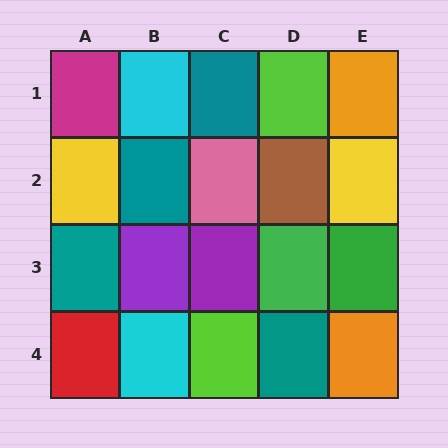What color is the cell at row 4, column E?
Orange.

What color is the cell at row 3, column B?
Purple.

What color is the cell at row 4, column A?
Red.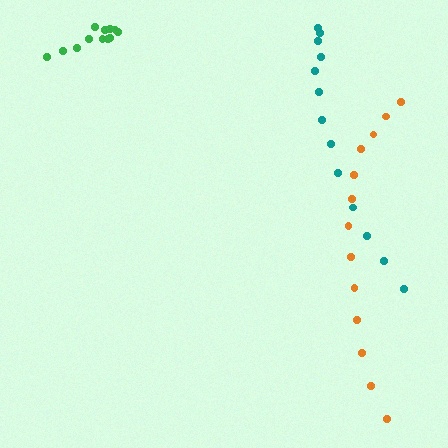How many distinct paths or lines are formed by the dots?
There are 3 distinct paths.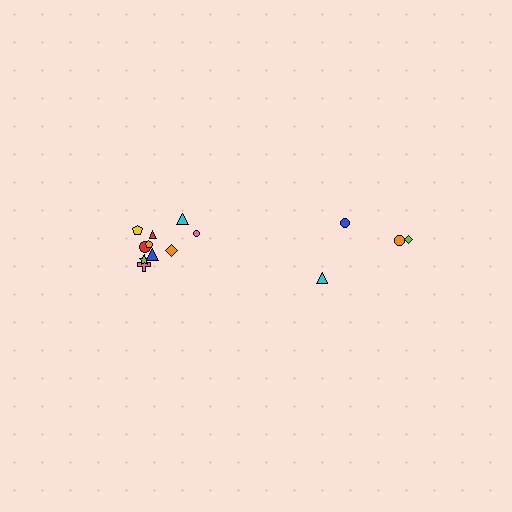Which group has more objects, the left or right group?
The left group.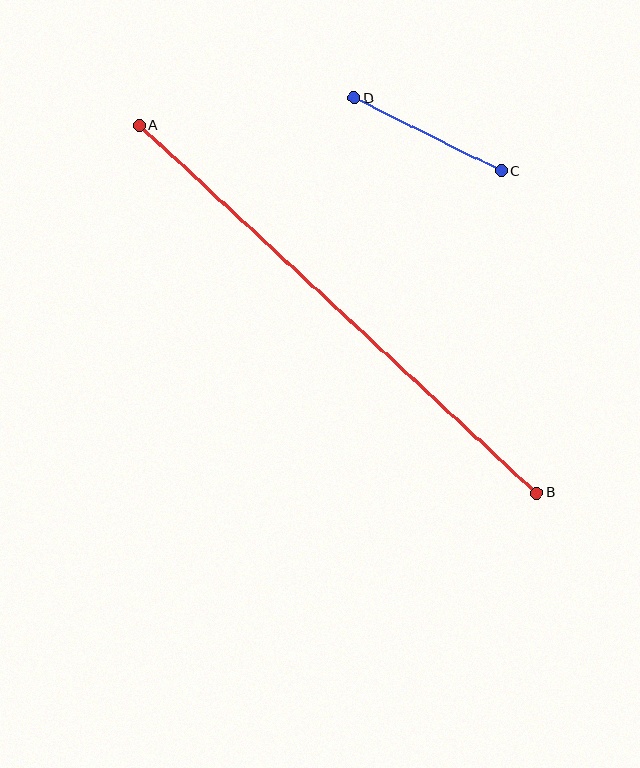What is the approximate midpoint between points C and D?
The midpoint is at approximately (428, 135) pixels.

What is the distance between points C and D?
The distance is approximately 164 pixels.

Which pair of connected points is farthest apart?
Points A and B are farthest apart.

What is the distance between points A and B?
The distance is approximately 541 pixels.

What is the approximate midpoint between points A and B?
The midpoint is at approximately (338, 309) pixels.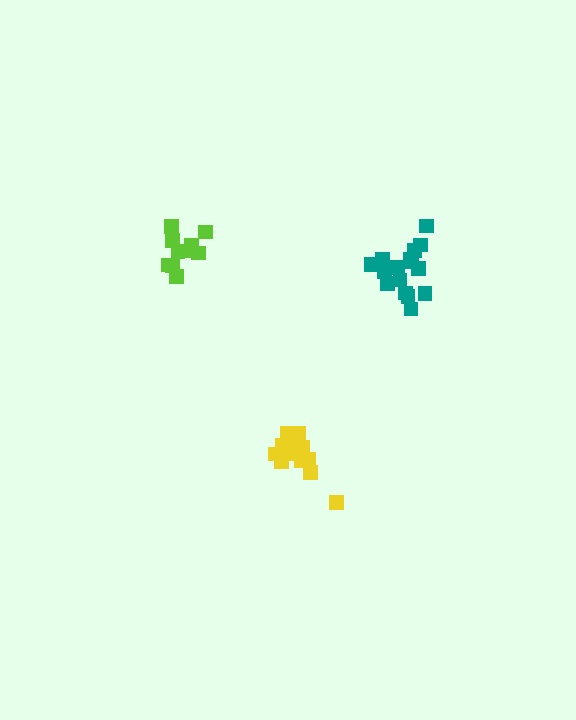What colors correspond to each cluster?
The clusters are colored: teal, yellow, lime.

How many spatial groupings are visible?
There are 3 spatial groupings.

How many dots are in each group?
Group 1: 16 dots, Group 2: 13 dots, Group 3: 10 dots (39 total).